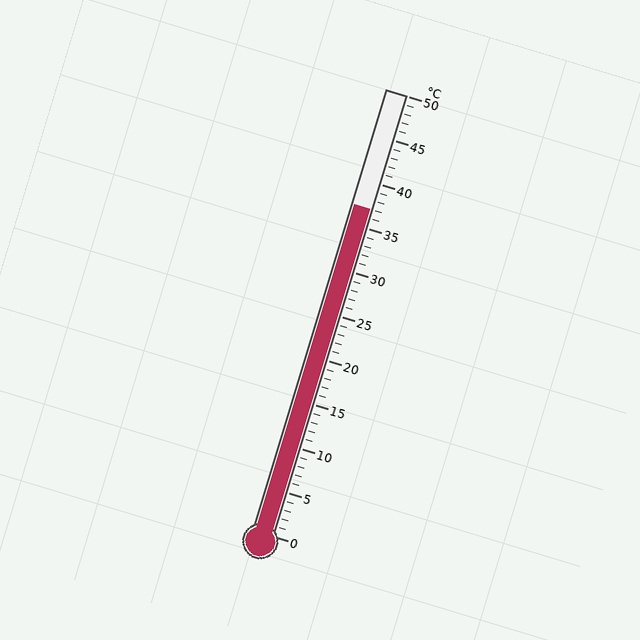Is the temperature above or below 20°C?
The temperature is above 20°C.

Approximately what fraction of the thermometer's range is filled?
The thermometer is filled to approximately 75% of its range.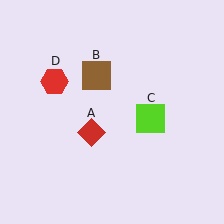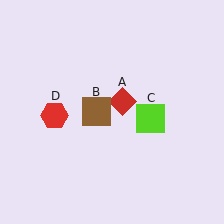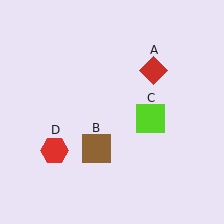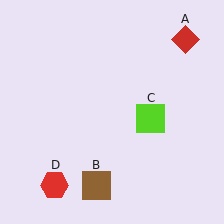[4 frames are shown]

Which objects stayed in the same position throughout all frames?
Lime square (object C) remained stationary.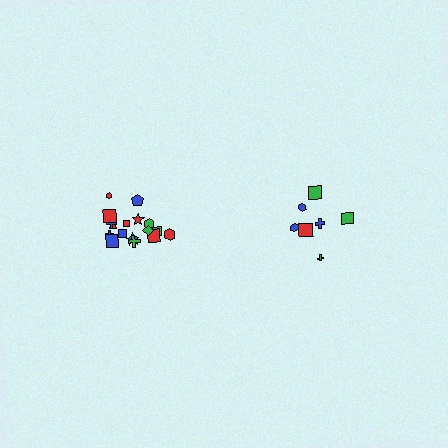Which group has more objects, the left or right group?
The left group.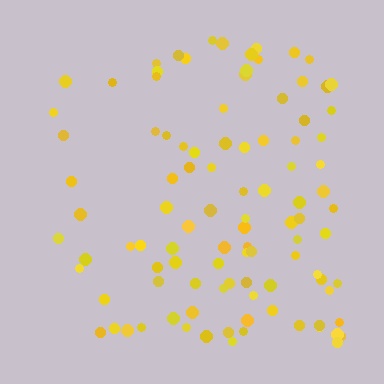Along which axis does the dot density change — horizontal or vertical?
Horizontal.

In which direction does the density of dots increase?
From left to right, with the right side densest.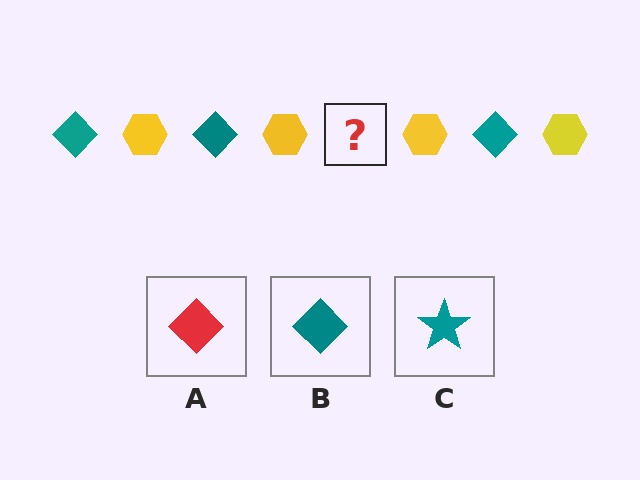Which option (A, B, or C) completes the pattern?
B.